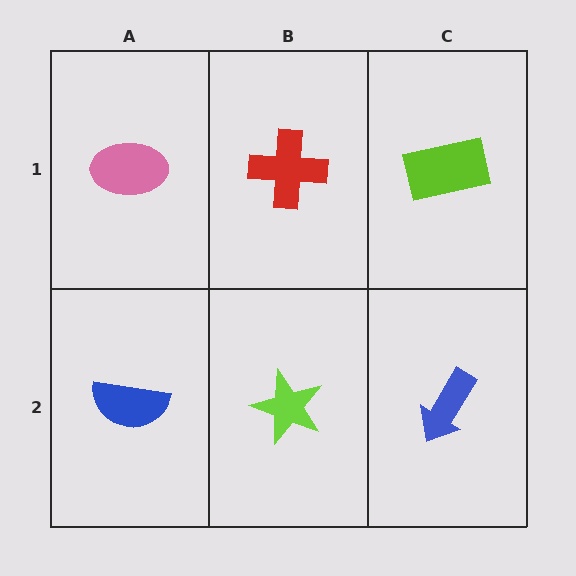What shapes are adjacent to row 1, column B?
A lime star (row 2, column B), a pink ellipse (row 1, column A), a lime rectangle (row 1, column C).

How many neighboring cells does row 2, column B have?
3.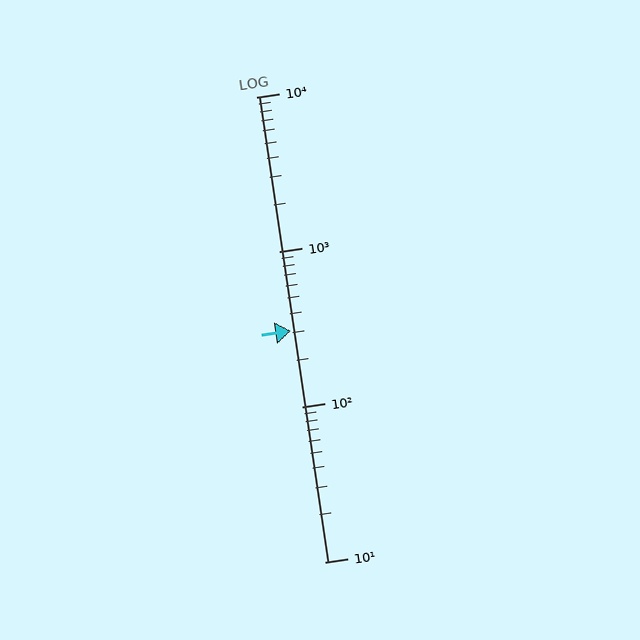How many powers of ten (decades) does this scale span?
The scale spans 3 decades, from 10 to 10000.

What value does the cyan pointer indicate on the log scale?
The pointer indicates approximately 310.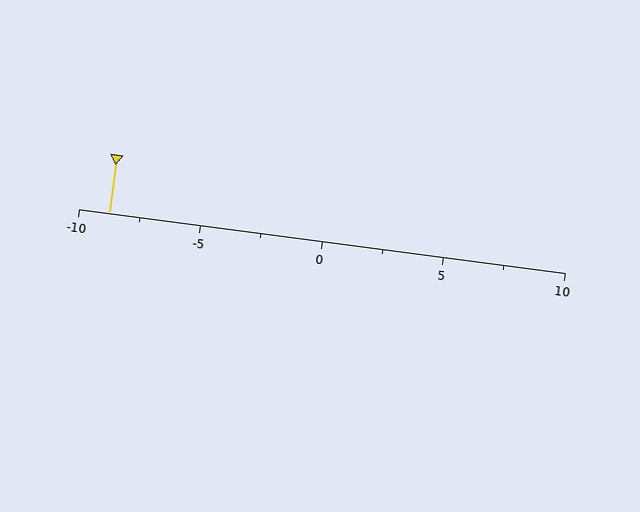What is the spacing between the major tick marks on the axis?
The major ticks are spaced 5 apart.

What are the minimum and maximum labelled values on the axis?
The axis runs from -10 to 10.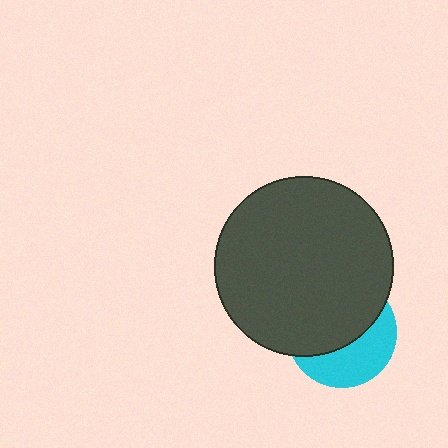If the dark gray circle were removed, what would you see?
You would see the complete cyan circle.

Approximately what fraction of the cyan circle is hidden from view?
Roughly 60% of the cyan circle is hidden behind the dark gray circle.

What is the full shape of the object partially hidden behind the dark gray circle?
The partially hidden object is a cyan circle.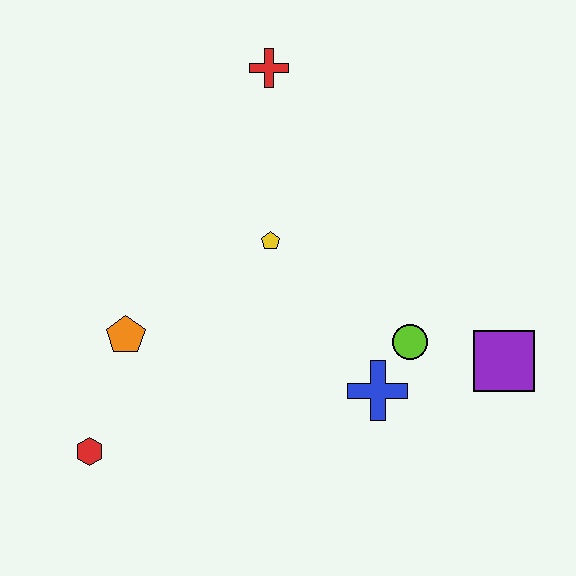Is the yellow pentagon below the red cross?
Yes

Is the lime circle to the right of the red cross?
Yes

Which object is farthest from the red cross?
The red hexagon is farthest from the red cross.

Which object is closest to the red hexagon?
The orange pentagon is closest to the red hexagon.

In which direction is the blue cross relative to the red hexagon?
The blue cross is to the right of the red hexagon.